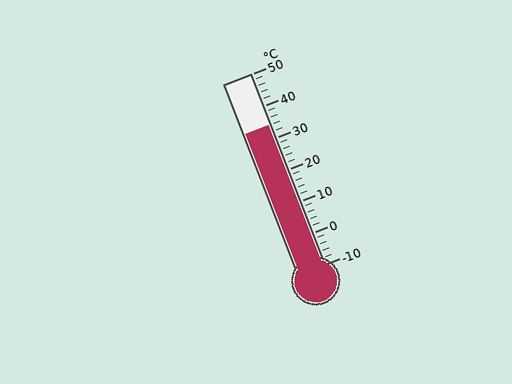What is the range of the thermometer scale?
The thermometer scale ranges from -10°C to 50°C.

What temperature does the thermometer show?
The thermometer shows approximately 34°C.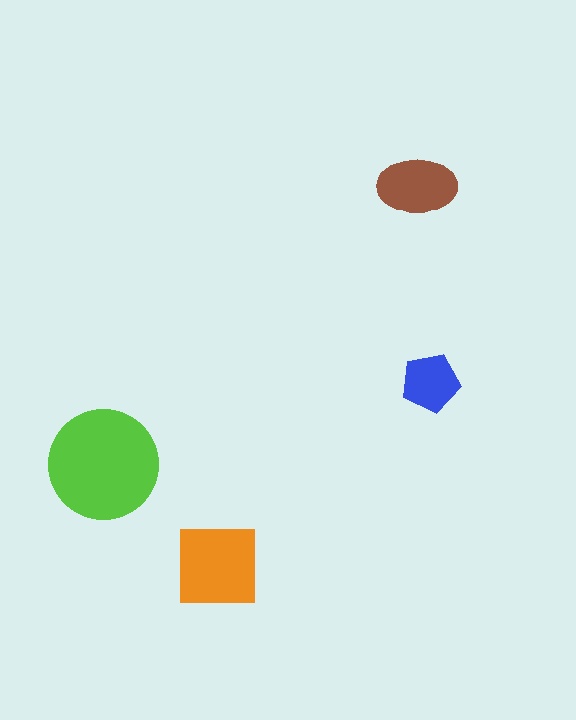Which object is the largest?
The lime circle.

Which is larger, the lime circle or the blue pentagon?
The lime circle.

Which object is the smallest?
The blue pentagon.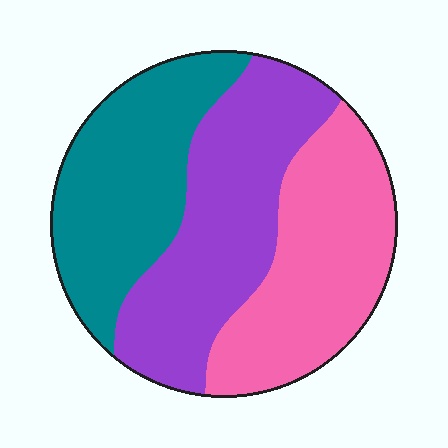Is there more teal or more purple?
Purple.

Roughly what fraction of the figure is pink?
Pink covers 33% of the figure.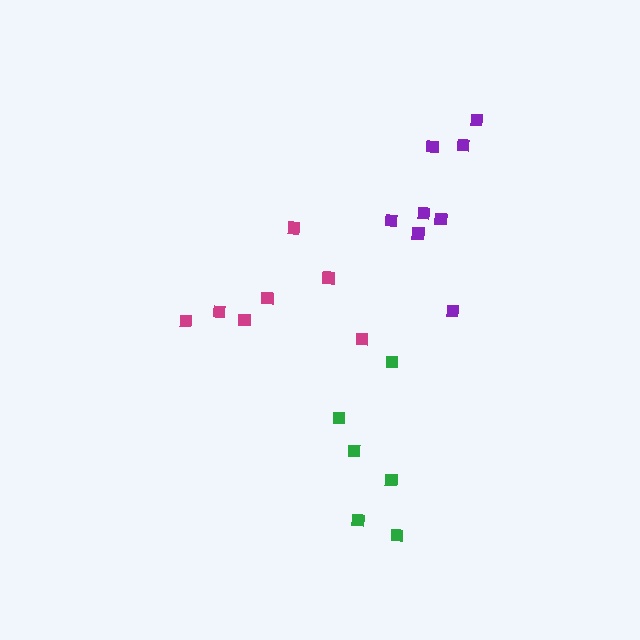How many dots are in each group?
Group 1: 8 dots, Group 2: 6 dots, Group 3: 7 dots (21 total).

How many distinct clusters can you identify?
There are 3 distinct clusters.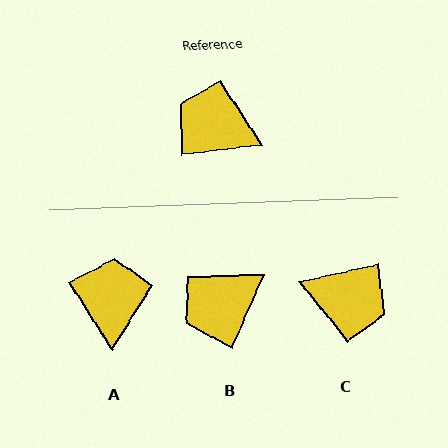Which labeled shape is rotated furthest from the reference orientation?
C, about 174 degrees away.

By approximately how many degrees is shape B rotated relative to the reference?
Approximately 59 degrees counter-clockwise.